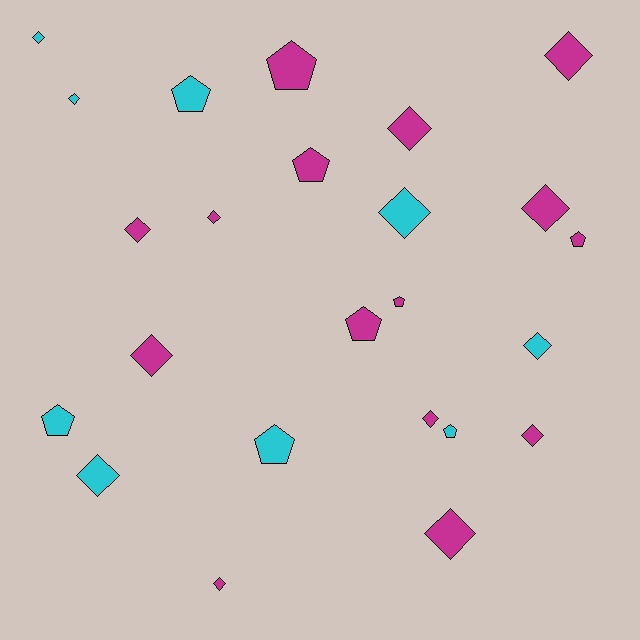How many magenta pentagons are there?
There are 5 magenta pentagons.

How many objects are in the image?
There are 24 objects.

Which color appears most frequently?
Magenta, with 15 objects.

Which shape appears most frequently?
Diamond, with 15 objects.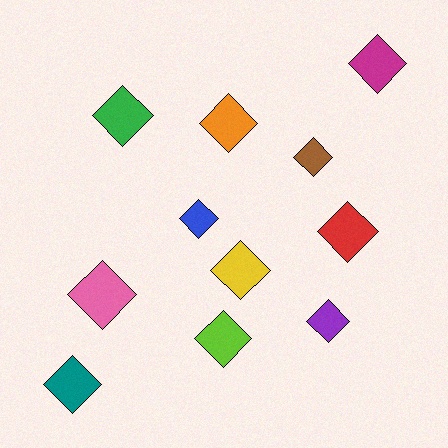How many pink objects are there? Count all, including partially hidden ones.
There is 1 pink object.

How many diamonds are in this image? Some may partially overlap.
There are 11 diamonds.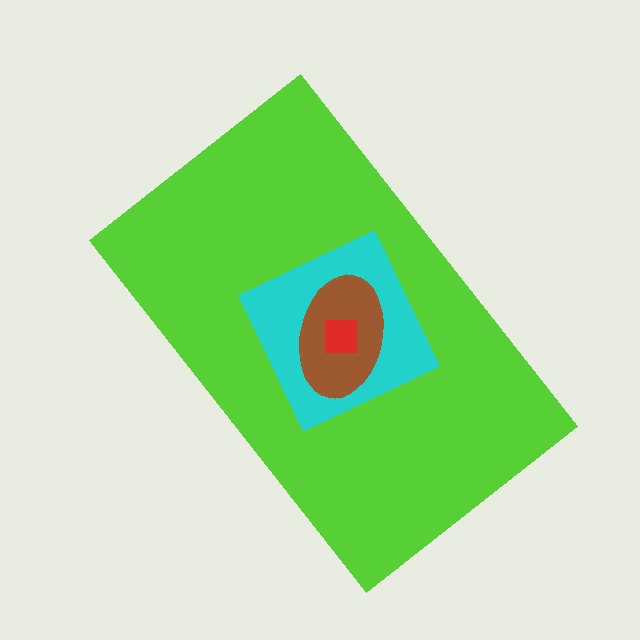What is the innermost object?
The red square.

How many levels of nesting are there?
4.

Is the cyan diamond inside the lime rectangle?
Yes.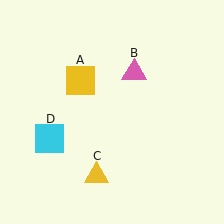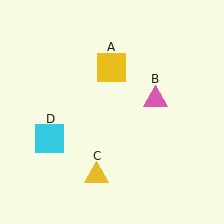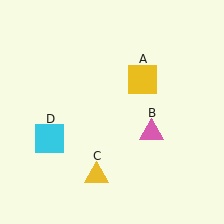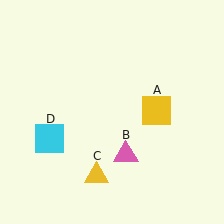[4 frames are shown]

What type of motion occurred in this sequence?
The yellow square (object A), pink triangle (object B) rotated clockwise around the center of the scene.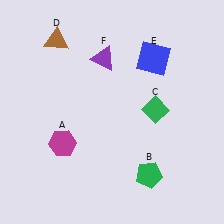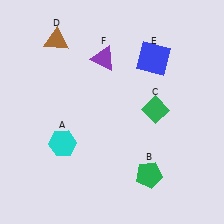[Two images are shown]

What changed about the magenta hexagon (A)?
In Image 1, A is magenta. In Image 2, it changed to cyan.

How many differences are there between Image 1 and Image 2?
There is 1 difference between the two images.